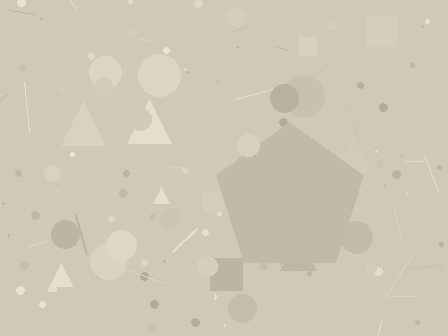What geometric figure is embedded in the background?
A pentagon is embedded in the background.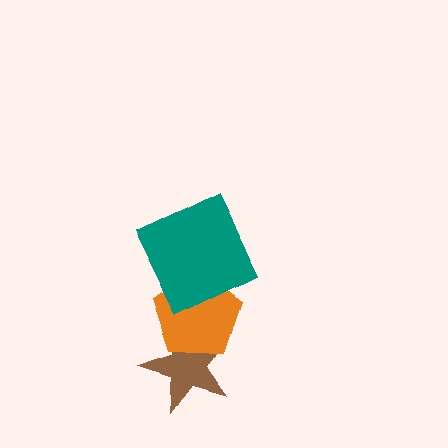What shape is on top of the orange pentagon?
The teal square is on top of the orange pentagon.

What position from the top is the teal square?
The teal square is 1st from the top.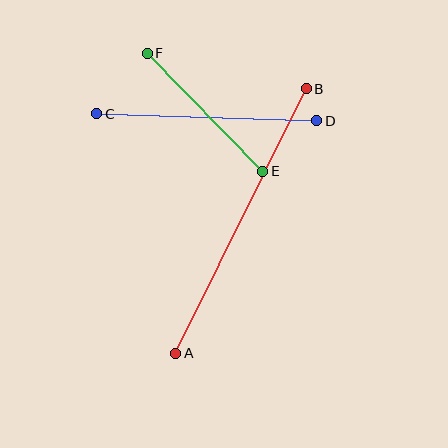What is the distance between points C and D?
The distance is approximately 220 pixels.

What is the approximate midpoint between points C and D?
The midpoint is at approximately (207, 117) pixels.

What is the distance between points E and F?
The distance is approximately 165 pixels.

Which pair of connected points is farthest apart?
Points A and B are farthest apart.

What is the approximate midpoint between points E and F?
The midpoint is at approximately (205, 112) pixels.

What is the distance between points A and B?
The distance is approximately 295 pixels.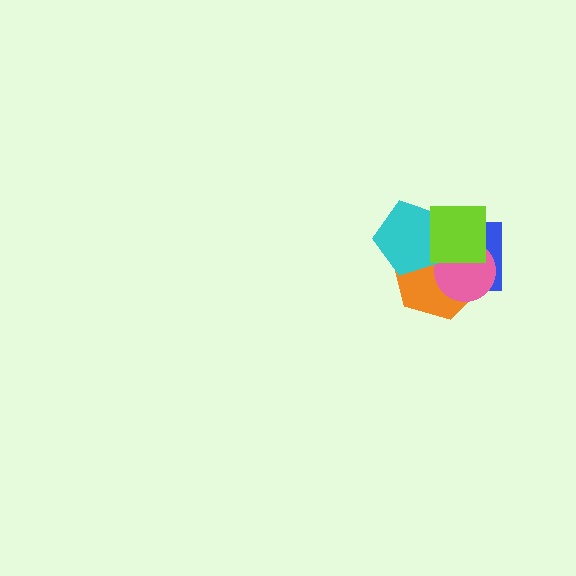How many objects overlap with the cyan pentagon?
4 objects overlap with the cyan pentagon.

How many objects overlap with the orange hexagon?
4 objects overlap with the orange hexagon.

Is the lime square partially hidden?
No, no other shape covers it.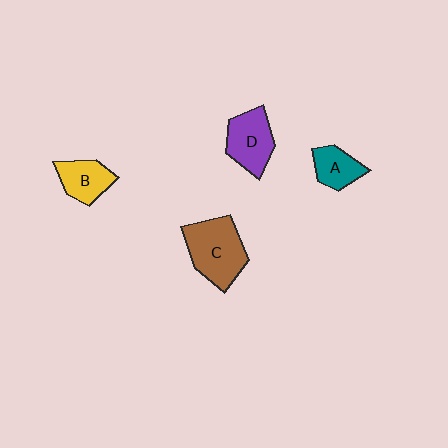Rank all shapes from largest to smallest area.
From largest to smallest: C (brown), D (purple), B (yellow), A (teal).